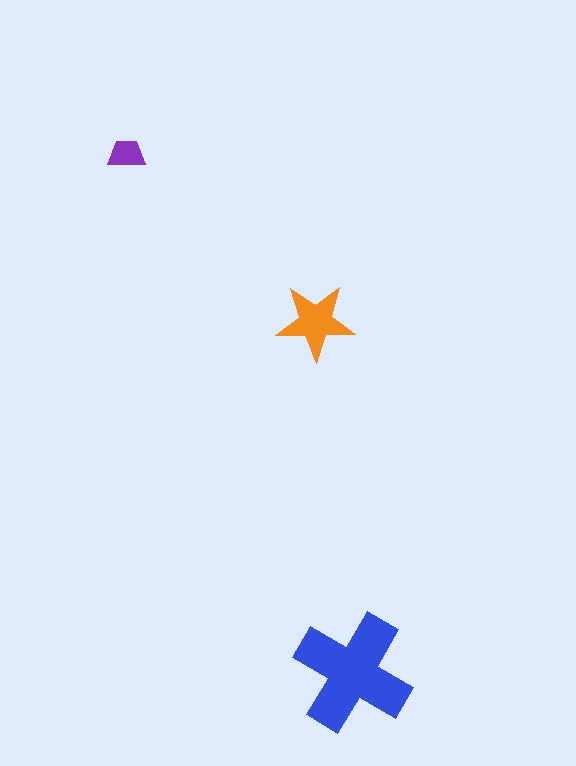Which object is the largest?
The blue cross.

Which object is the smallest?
The purple trapezoid.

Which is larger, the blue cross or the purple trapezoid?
The blue cross.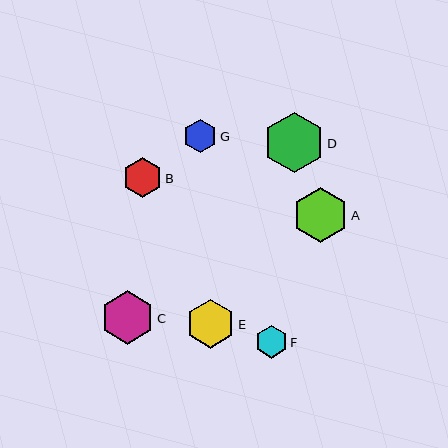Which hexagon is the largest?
Hexagon D is the largest with a size of approximately 61 pixels.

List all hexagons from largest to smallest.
From largest to smallest: D, A, C, E, B, G, F.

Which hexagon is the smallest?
Hexagon F is the smallest with a size of approximately 33 pixels.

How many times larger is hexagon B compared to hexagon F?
Hexagon B is approximately 1.2 times the size of hexagon F.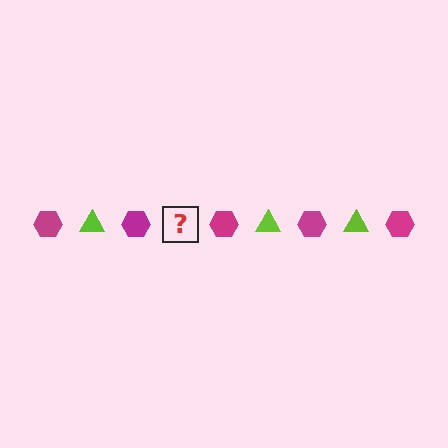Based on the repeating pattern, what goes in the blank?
The blank should be a lime triangle.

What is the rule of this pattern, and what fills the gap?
The rule is that the pattern alternates between magenta hexagon and lime triangle. The gap should be filled with a lime triangle.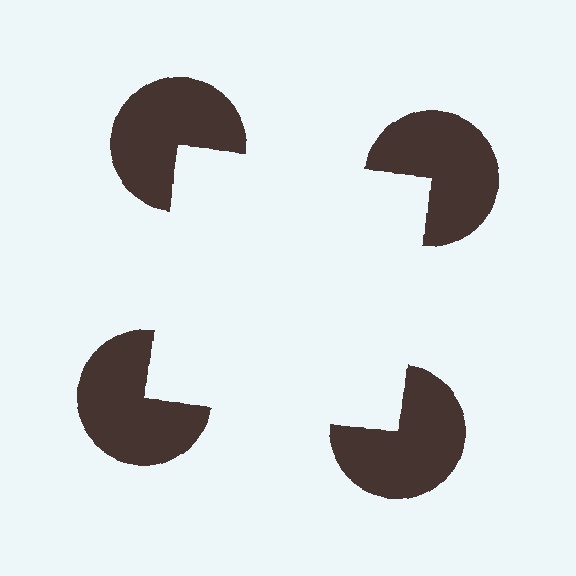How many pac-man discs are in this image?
There are 4 — one at each vertex of the illusory square.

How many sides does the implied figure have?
4 sides.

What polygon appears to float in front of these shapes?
An illusory square — its edges are inferred from the aligned wedge cuts in the pac-man discs, not physically drawn.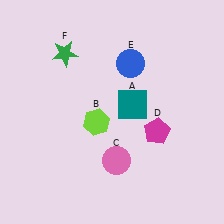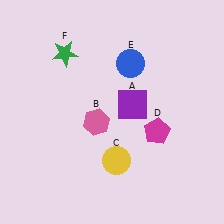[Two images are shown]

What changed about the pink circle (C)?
In Image 1, C is pink. In Image 2, it changed to yellow.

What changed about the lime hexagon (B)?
In Image 1, B is lime. In Image 2, it changed to pink.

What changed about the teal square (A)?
In Image 1, A is teal. In Image 2, it changed to purple.